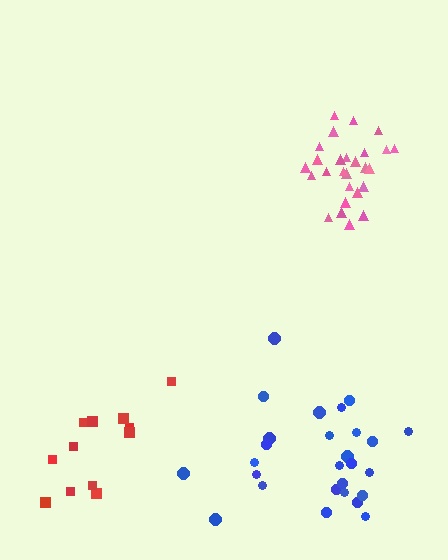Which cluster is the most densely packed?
Pink.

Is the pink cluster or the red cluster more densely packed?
Pink.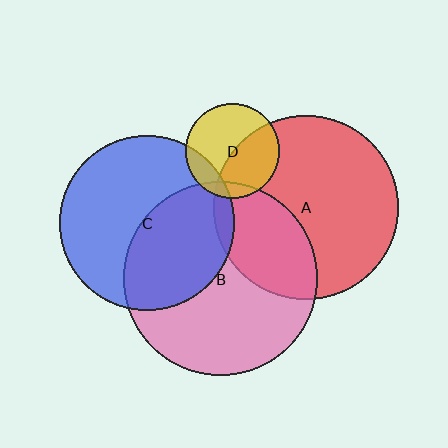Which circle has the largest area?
Circle B (pink).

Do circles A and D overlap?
Yes.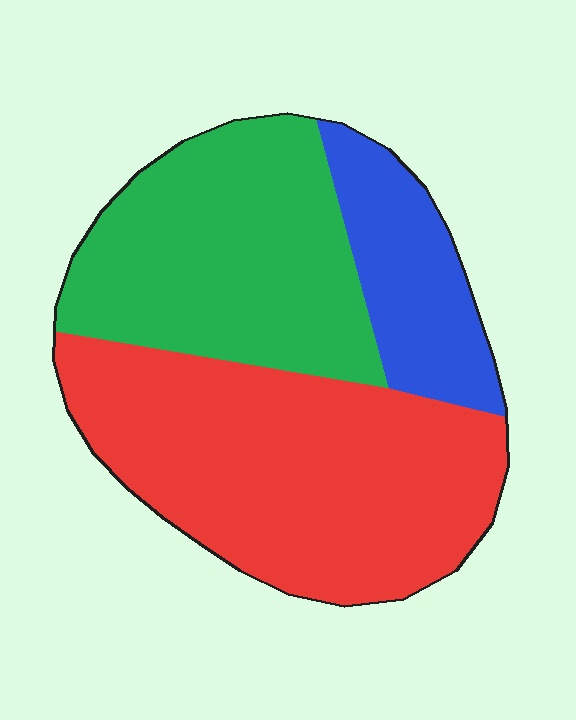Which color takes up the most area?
Red, at roughly 50%.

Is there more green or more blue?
Green.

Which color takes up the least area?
Blue, at roughly 15%.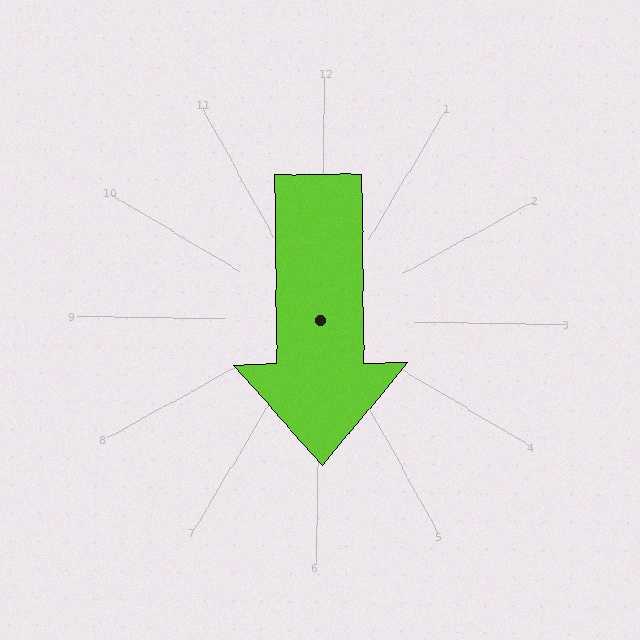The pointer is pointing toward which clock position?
Roughly 6 o'clock.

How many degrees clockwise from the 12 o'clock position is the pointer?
Approximately 178 degrees.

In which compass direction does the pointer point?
South.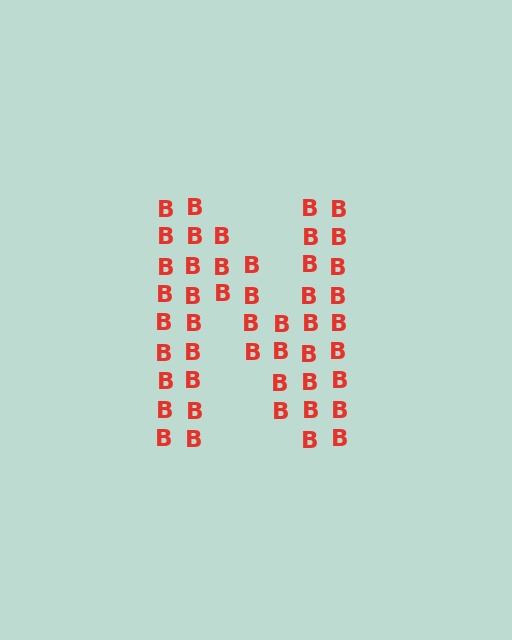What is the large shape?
The large shape is the letter N.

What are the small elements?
The small elements are letter B's.